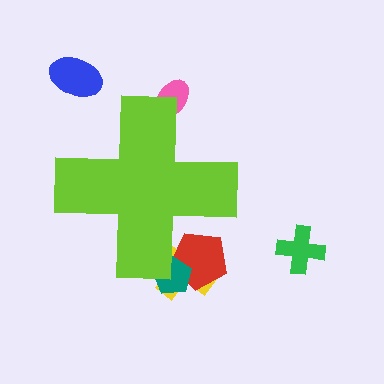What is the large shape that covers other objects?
A lime cross.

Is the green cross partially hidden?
No, the green cross is fully visible.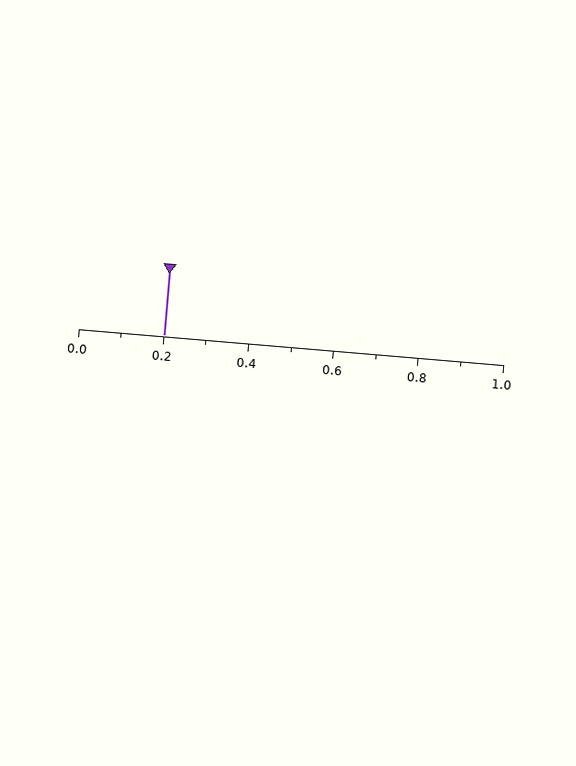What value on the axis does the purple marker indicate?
The marker indicates approximately 0.2.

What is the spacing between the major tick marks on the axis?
The major ticks are spaced 0.2 apart.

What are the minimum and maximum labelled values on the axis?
The axis runs from 0.0 to 1.0.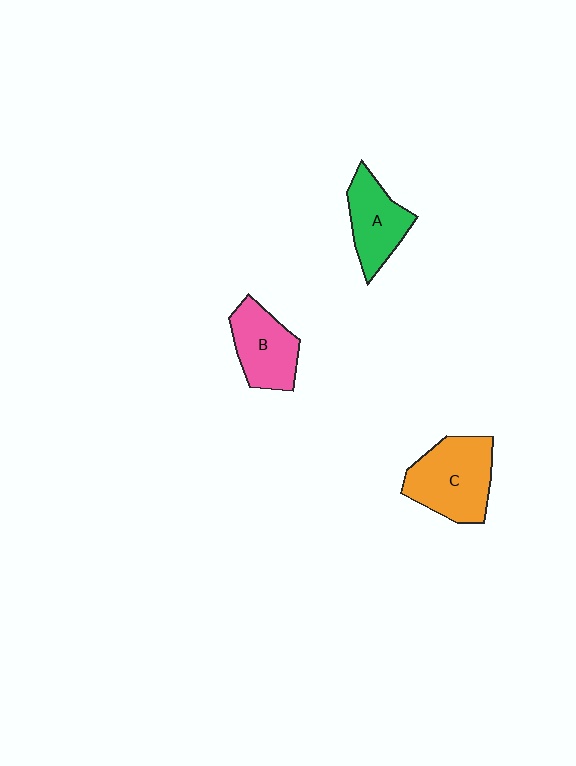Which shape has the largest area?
Shape C (orange).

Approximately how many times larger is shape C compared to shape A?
Approximately 1.4 times.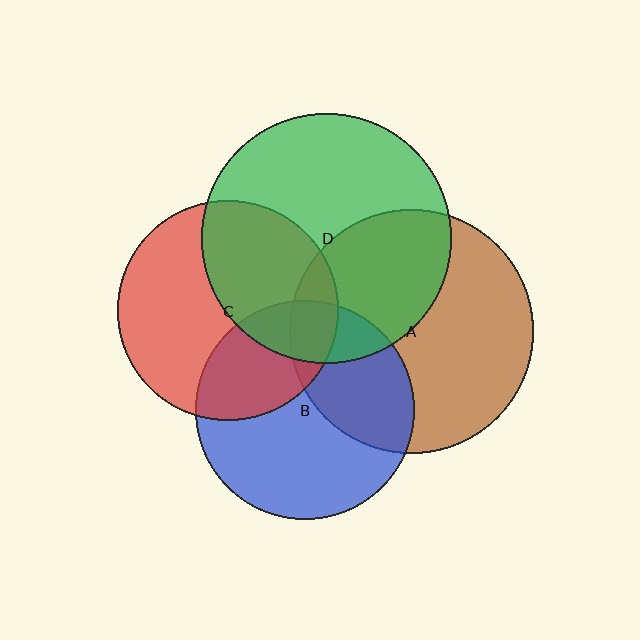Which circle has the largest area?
Circle D (green).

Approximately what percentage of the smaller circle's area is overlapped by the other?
Approximately 35%.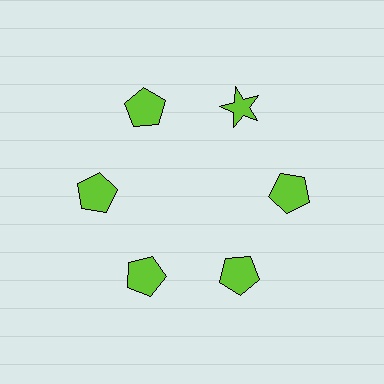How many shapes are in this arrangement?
There are 6 shapes arranged in a ring pattern.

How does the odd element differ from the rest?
It has a different shape: star instead of pentagon.